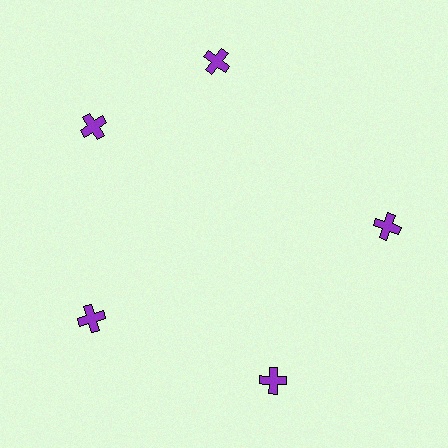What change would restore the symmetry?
The symmetry would be restored by rotating it back into even spacing with its neighbors so that all 5 crosses sit at equal angles and equal distance from the center.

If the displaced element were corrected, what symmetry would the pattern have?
It would have 5-fold rotational symmetry — the pattern would map onto itself every 72 degrees.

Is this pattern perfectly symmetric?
No. The 5 purple crosses are arranged in a ring, but one element near the 1 o'clock position is rotated out of alignment along the ring, breaking the 5-fold rotational symmetry.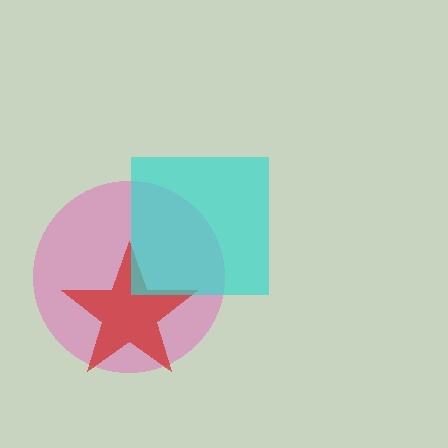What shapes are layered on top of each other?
The layered shapes are: a pink circle, a red star, a cyan square.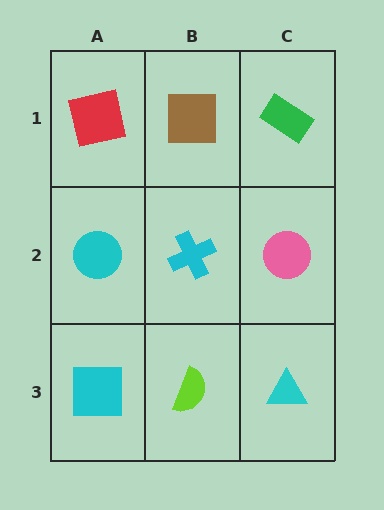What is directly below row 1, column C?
A pink circle.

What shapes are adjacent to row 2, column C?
A green rectangle (row 1, column C), a cyan triangle (row 3, column C), a cyan cross (row 2, column B).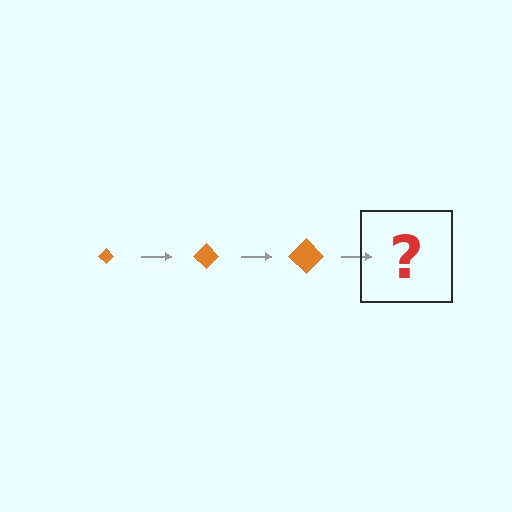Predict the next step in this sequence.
The next step is an orange diamond, larger than the previous one.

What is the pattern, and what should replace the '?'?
The pattern is that the diamond gets progressively larger each step. The '?' should be an orange diamond, larger than the previous one.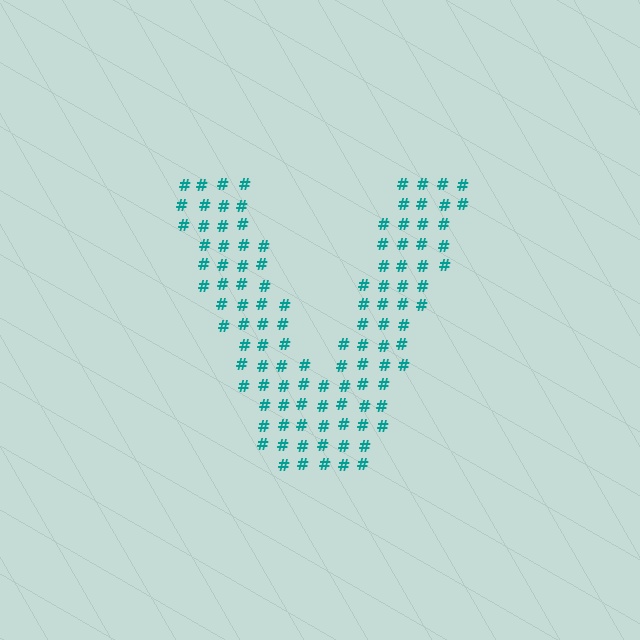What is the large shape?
The large shape is the letter V.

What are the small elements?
The small elements are hash symbols.